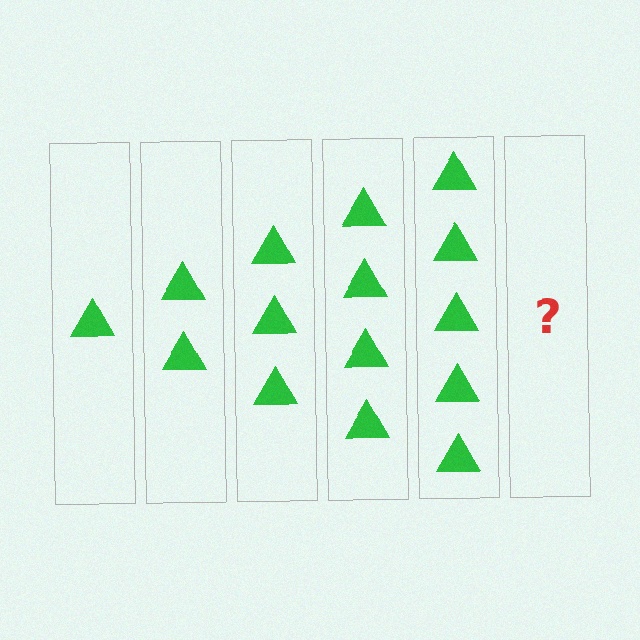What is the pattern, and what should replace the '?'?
The pattern is that each step adds one more triangle. The '?' should be 6 triangles.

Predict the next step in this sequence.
The next step is 6 triangles.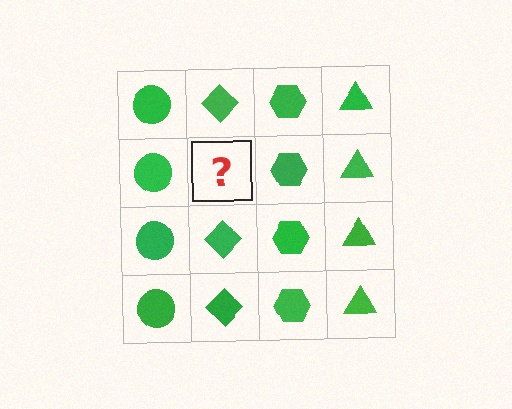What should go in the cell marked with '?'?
The missing cell should contain a green diamond.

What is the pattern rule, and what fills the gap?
The rule is that each column has a consistent shape. The gap should be filled with a green diamond.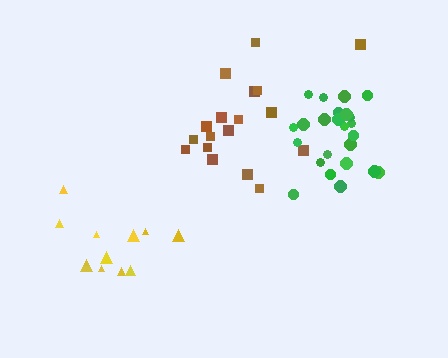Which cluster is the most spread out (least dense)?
Yellow.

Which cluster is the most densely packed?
Green.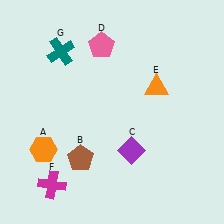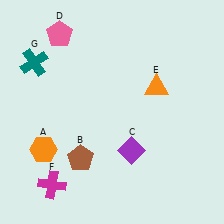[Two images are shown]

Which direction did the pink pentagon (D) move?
The pink pentagon (D) moved left.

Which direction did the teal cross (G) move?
The teal cross (G) moved left.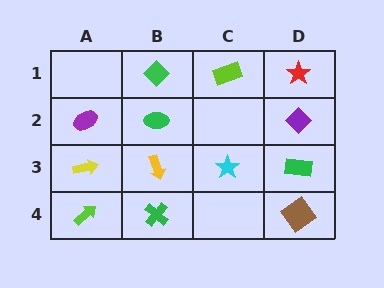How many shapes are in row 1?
3 shapes.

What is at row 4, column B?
A green cross.